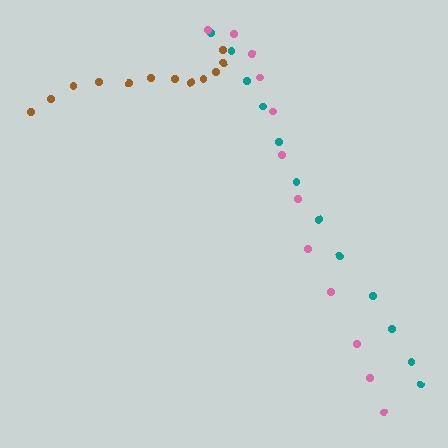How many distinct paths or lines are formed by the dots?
There are 3 distinct paths.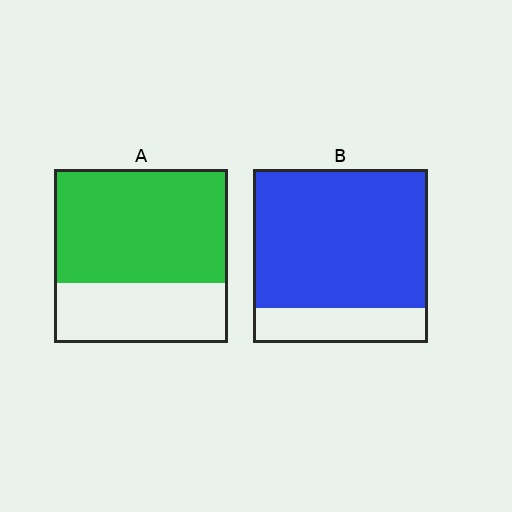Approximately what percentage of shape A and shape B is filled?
A is approximately 65% and B is approximately 80%.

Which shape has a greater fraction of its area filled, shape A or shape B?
Shape B.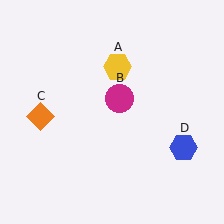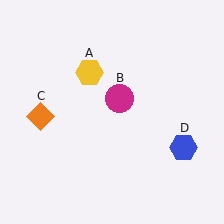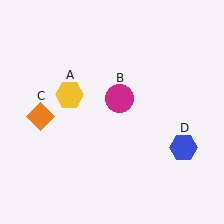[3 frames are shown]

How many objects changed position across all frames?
1 object changed position: yellow hexagon (object A).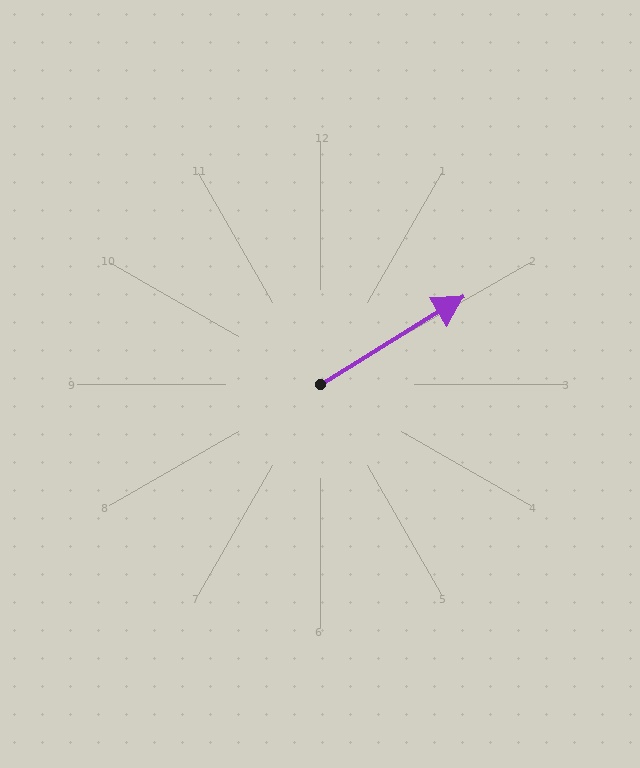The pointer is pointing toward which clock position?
Roughly 2 o'clock.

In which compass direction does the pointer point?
Northeast.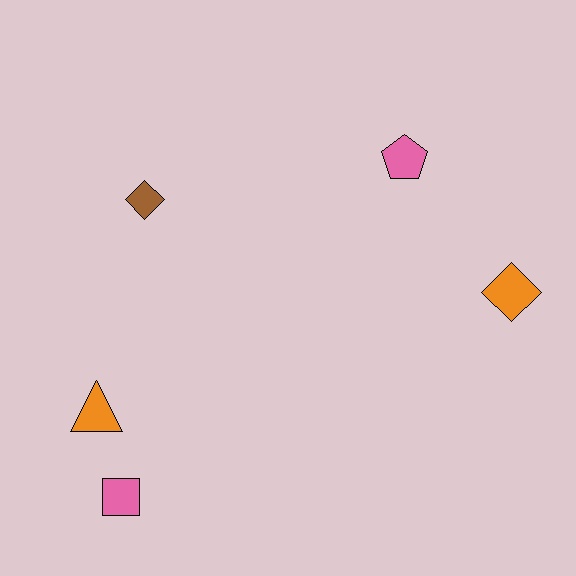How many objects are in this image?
There are 5 objects.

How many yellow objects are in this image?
There are no yellow objects.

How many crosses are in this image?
There are no crosses.